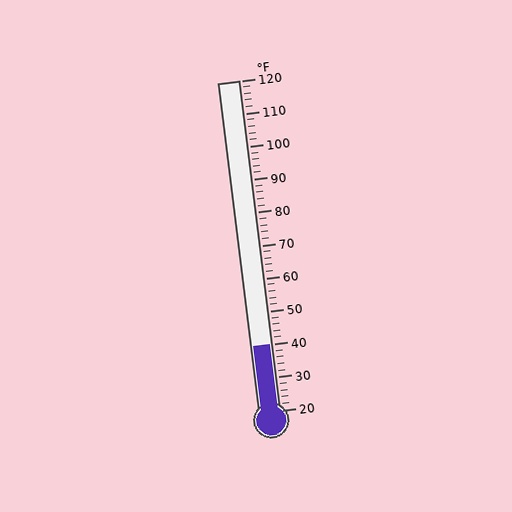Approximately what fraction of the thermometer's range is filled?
The thermometer is filled to approximately 20% of its range.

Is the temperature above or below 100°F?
The temperature is below 100°F.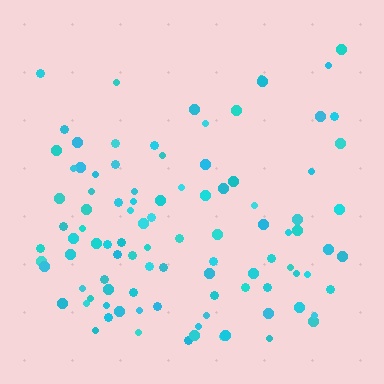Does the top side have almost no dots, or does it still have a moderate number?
Still a moderate number, just noticeably fewer than the bottom.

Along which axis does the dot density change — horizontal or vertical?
Vertical.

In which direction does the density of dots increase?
From top to bottom, with the bottom side densest.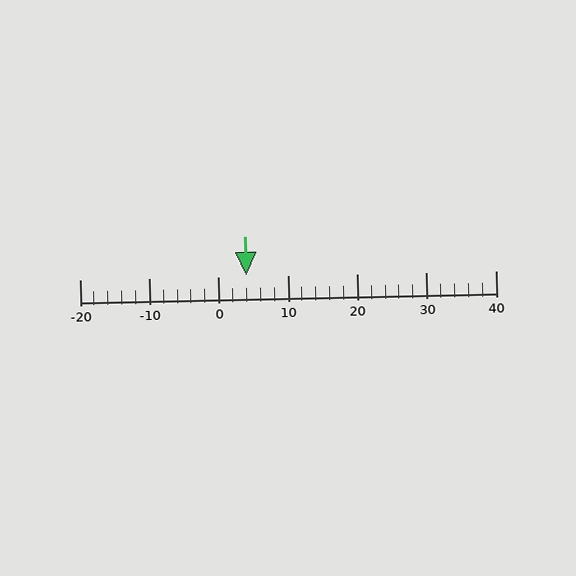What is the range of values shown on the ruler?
The ruler shows values from -20 to 40.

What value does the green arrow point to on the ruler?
The green arrow points to approximately 4.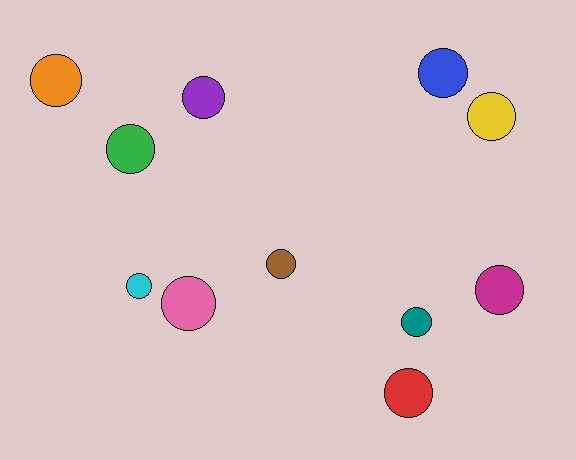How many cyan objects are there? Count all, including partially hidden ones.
There is 1 cyan object.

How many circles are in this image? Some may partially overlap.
There are 11 circles.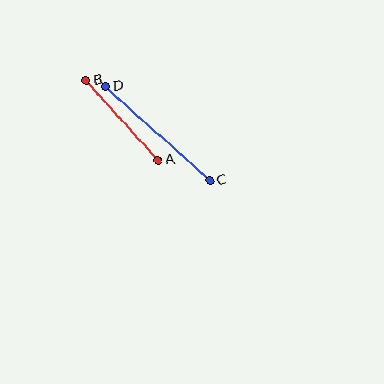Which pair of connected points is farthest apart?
Points C and D are farthest apart.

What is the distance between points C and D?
The distance is approximately 141 pixels.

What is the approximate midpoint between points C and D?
The midpoint is at approximately (158, 133) pixels.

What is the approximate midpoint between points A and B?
The midpoint is at approximately (122, 120) pixels.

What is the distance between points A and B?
The distance is approximately 107 pixels.